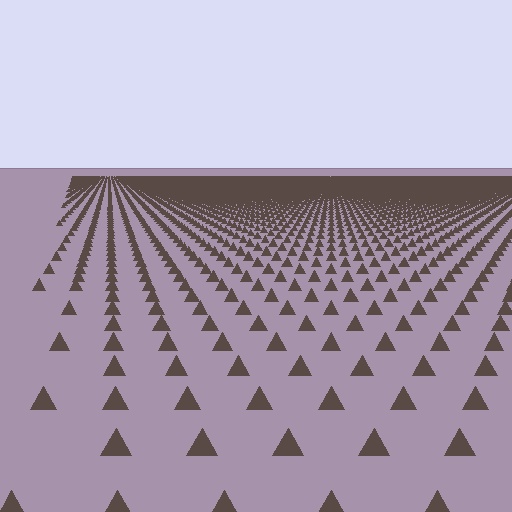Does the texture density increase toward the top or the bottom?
Density increases toward the top.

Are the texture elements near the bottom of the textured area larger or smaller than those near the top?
Larger. Near the bottom, elements are closer to the viewer and appear at a bigger on-screen size.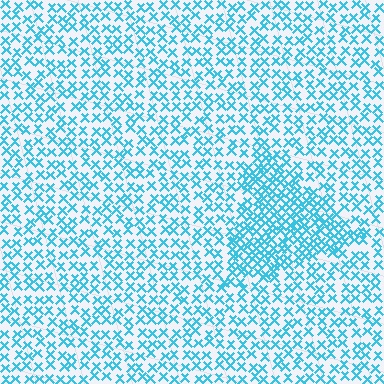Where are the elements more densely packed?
The elements are more densely packed inside the triangle boundary.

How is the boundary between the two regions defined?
The boundary is defined by a change in element density (approximately 1.9x ratio). All elements are the same color, size, and shape.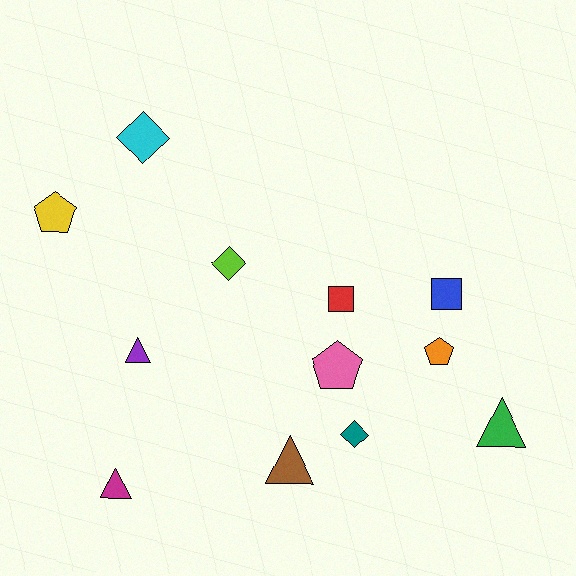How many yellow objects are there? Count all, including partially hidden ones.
There is 1 yellow object.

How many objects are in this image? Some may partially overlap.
There are 12 objects.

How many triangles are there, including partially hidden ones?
There are 4 triangles.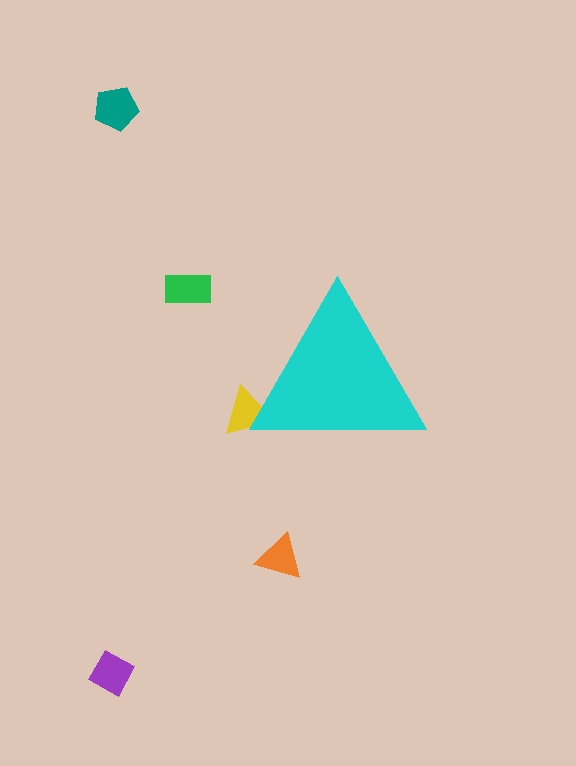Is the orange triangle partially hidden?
No, the orange triangle is fully visible.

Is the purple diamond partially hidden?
No, the purple diamond is fully visible.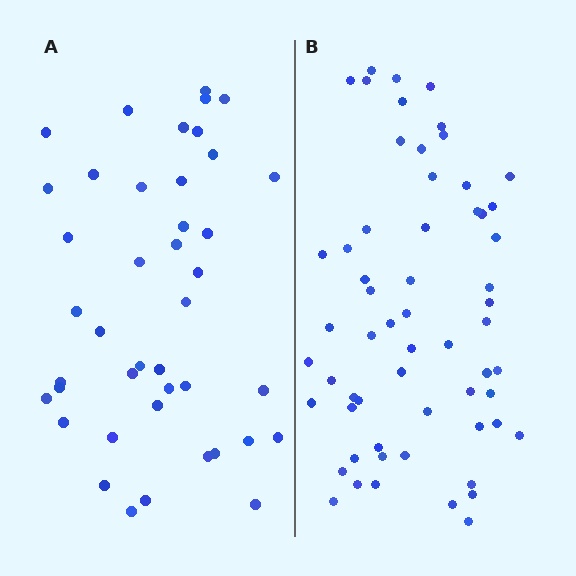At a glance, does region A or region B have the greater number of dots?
Region B (the right region) has more dots.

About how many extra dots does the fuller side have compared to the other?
Region B has approximately 20 more dots than region A.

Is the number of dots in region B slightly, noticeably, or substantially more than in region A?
Region B has noticeably more, but not dramatically so. The ratio is roughly 1.4 to 1.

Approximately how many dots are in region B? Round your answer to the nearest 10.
About 60 dots.